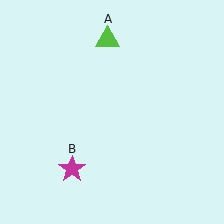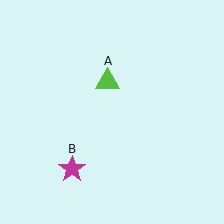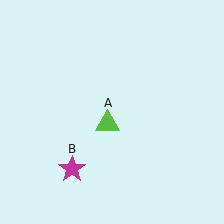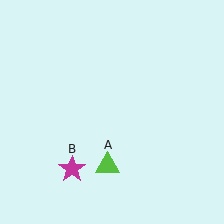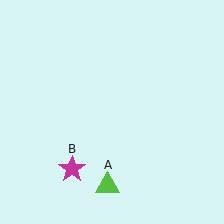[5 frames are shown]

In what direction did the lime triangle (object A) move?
The lime triangle (object A) moved down.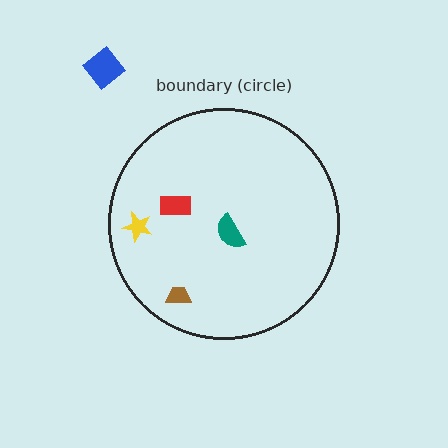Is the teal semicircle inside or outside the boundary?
Inside.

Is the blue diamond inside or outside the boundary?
Outside.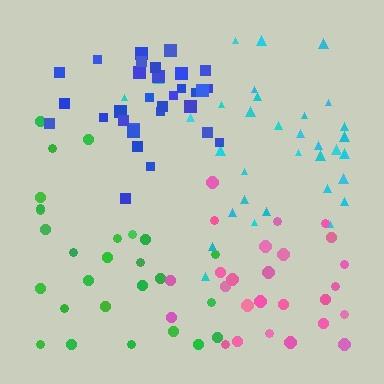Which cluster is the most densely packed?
Blue.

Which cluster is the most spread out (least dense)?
Green.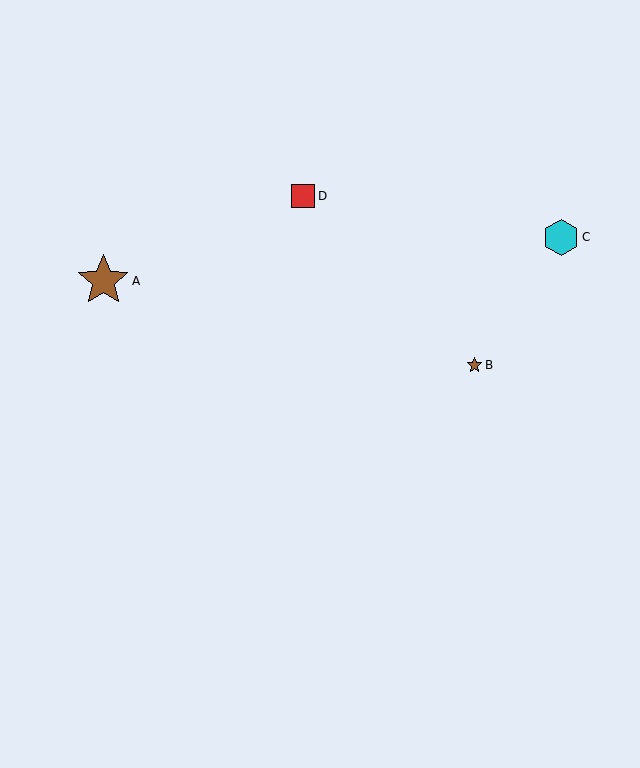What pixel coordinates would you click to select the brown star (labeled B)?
Click at (474, 365) to select the brown star B.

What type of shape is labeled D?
Shape D is a red square.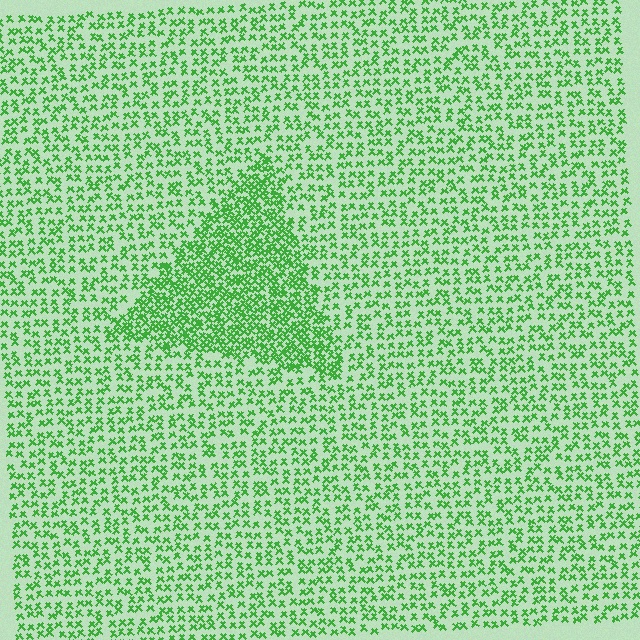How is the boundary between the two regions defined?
The boundary is defined by a change in element density (approximately 2.0x ratio). All elements are the same color, size, and shape.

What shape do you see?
I see a triangle.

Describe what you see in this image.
The image contains small green elements arranged at two different densities. A triangle-shaped region is visible where the elements are more densely packed than the surrounding area.